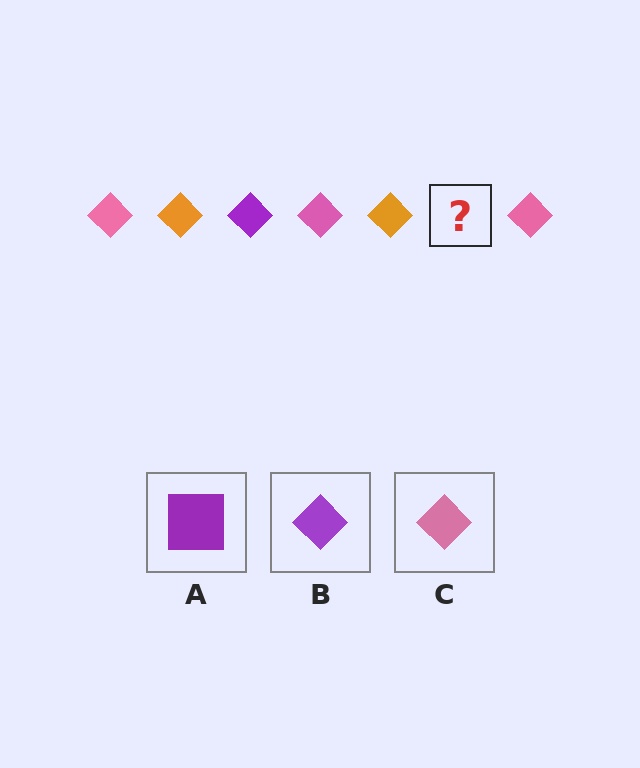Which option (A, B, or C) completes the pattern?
B.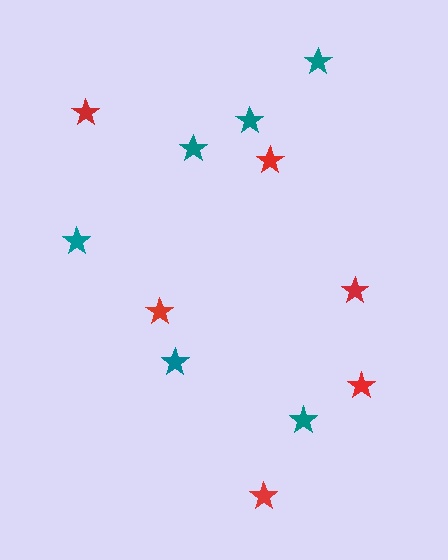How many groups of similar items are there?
There are 2 groups: one group of red stars (6) and one group of teal stars (6).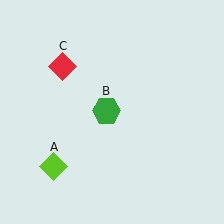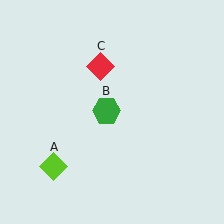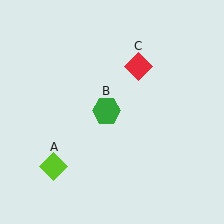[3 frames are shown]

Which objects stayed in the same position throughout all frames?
Lime diamond (object A) and green hexagon (object B) remained stationary.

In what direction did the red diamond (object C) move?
The red diamond (object C) moved right.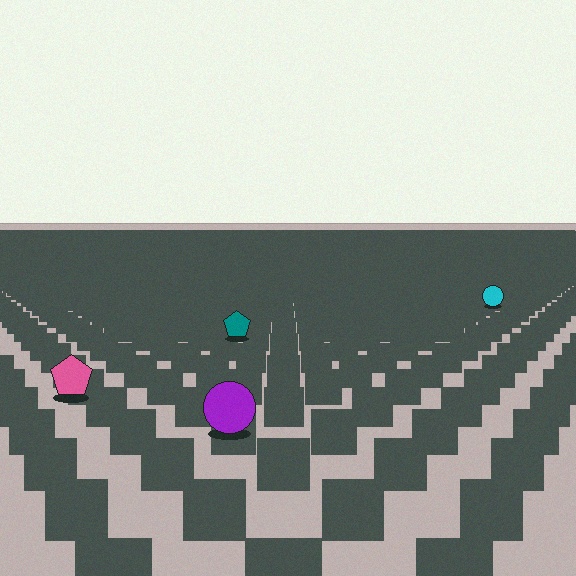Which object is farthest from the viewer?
The cyan circle is farthest from the viewer. It appears smaller and the ground texture around it is denser.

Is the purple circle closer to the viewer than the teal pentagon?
Yes. The purple circle is closer — you can tell from the texture gradient: the ground texture is coarser near it.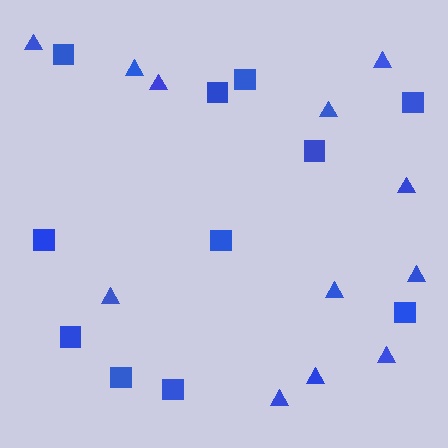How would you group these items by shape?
There are 2 groups: one group of triangles (12) and one group of squares (11).